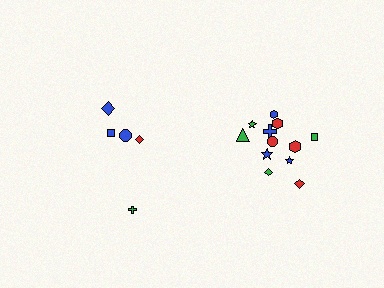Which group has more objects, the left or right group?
The right group.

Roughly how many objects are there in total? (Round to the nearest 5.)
Roughly 15 objects in total.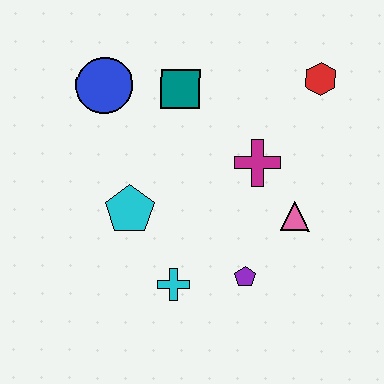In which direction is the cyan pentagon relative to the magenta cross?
The cyan pentagon is to the left of the magenta cross.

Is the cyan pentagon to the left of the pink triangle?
Yes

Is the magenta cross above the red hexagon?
No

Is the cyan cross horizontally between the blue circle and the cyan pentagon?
No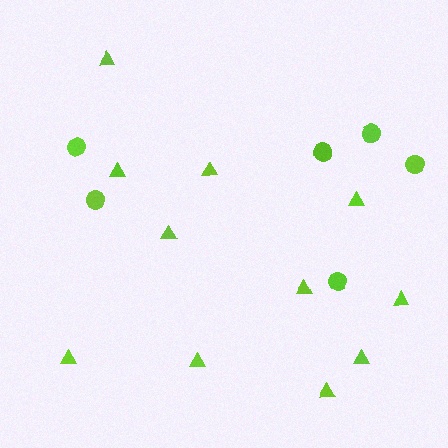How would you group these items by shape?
There are 2 groups: one group of circles (6) and one group of triangles (11).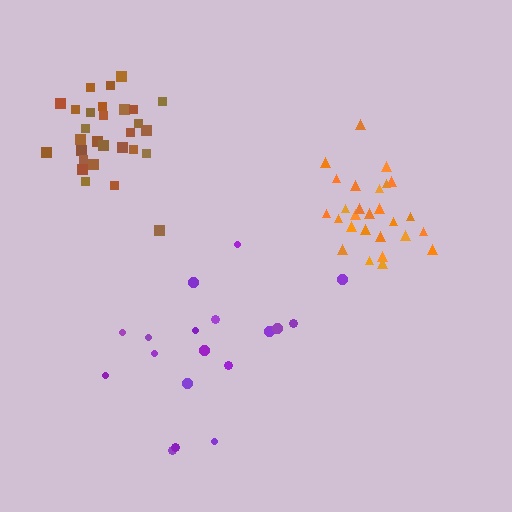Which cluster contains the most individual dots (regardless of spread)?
Brown (29).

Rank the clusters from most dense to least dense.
brown, orange, purple.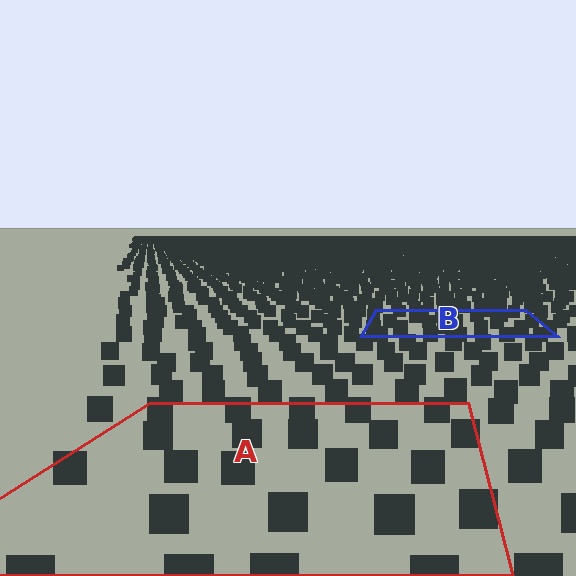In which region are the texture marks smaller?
The texture marks are smaller in region B, because it is farther away.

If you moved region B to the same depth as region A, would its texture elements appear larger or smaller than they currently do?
They would appear larger. At a closer depth, the same texture elements are projected at a bigger on-screen size.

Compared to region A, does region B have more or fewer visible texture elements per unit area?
Region B has more texture elements per unit area — they are packed more densely because it is farther away.